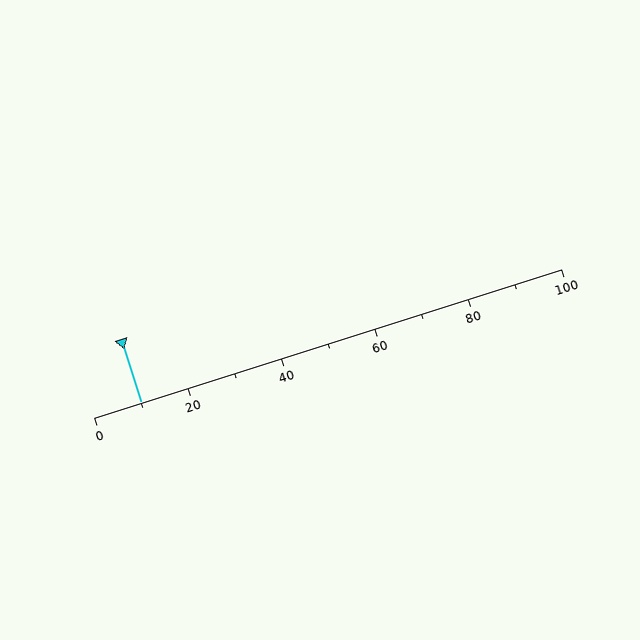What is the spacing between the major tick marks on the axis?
The major ticks are spaced 20 apart.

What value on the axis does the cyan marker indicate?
The marker indicates approximately 10.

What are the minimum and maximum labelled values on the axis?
The axis runs from 0 to 100.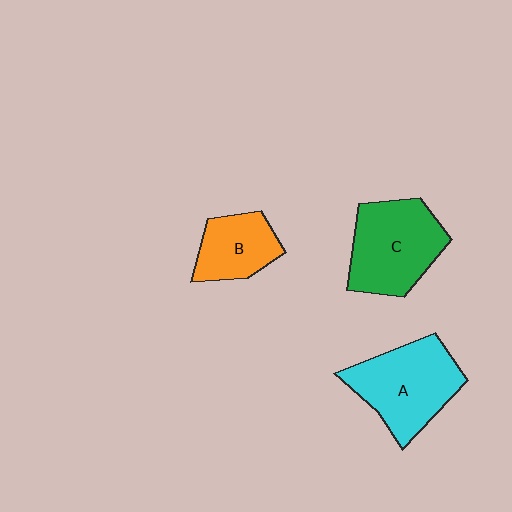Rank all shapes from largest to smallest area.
From largest to smallest: A (cyan), C (green), B (orange).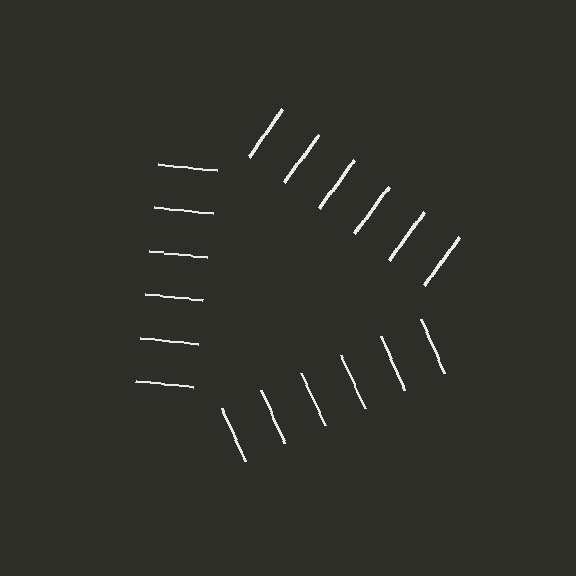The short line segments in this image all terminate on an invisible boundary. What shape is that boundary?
An illusory triangle — the line segments terminate on its edges but no continuous stroke is drawn.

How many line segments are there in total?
18 — 6 along each of the 3 edges.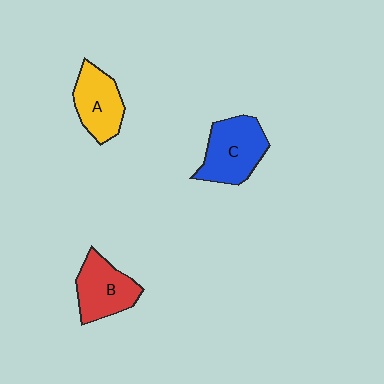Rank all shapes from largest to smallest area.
From largest to smallest: C (blue), B (red), A (yellow).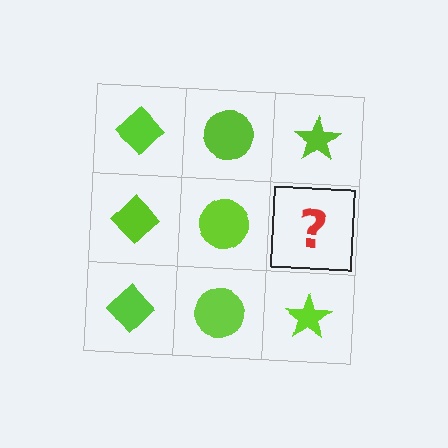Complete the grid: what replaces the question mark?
The question mark should be replaced with a lime star.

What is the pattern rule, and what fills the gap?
The rule is that each column has a consistent shape. The gap should be filled with a lime star.